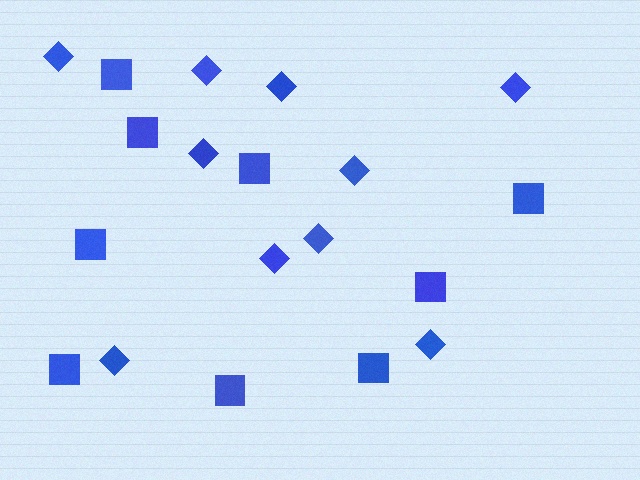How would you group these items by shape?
There are 2 groups: one group of squares (9) and one group of diamonds (10).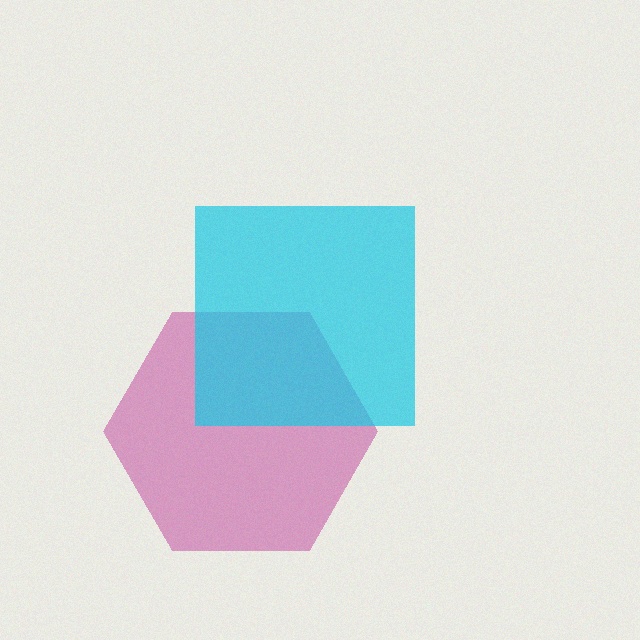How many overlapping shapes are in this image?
There are 2 overlapping shapes in the image.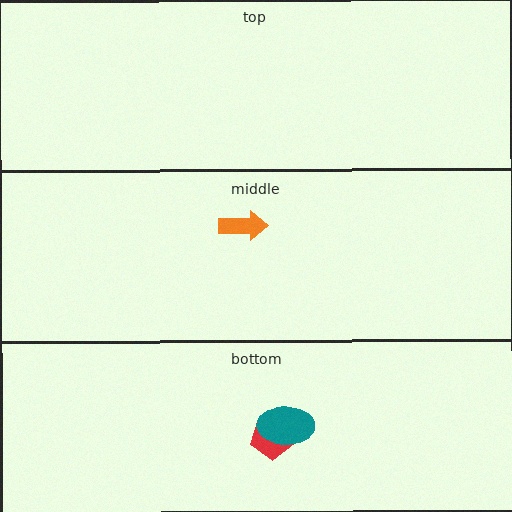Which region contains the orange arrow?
The middle region.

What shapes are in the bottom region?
The red pentagon, the teal ellipse.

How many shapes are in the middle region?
1.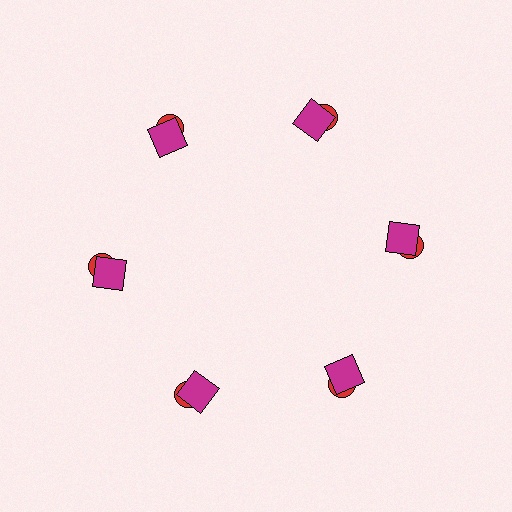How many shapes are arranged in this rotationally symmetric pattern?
There are 12 shapes, arranged in 6 groups of 2.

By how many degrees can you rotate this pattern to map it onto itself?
The pattern maps onto itself every 60 degrees of rotation.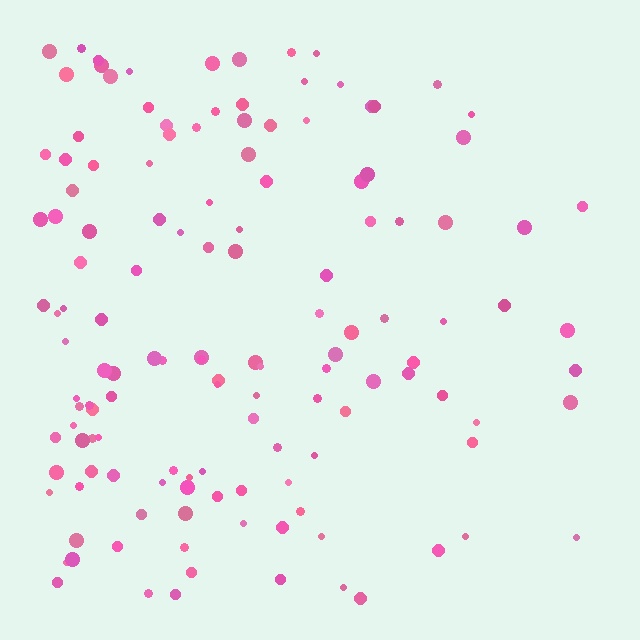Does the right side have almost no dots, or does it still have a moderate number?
Still a moderate number, just noticeably fewer than the left.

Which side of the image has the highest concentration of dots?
The left.